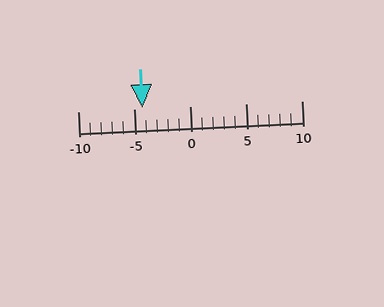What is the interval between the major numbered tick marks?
The major tick marks are spaced 5 units apart.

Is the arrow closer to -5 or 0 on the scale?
The arrow is closer to -5.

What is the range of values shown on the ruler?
The ruler shows values from -10 to 10.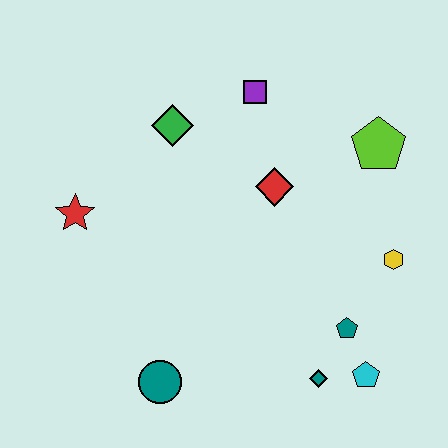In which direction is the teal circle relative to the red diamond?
The teal circle is below the red diamond.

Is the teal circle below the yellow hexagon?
Yes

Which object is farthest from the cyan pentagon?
The red star is farthest from the cyan pentagon.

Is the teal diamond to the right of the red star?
Yes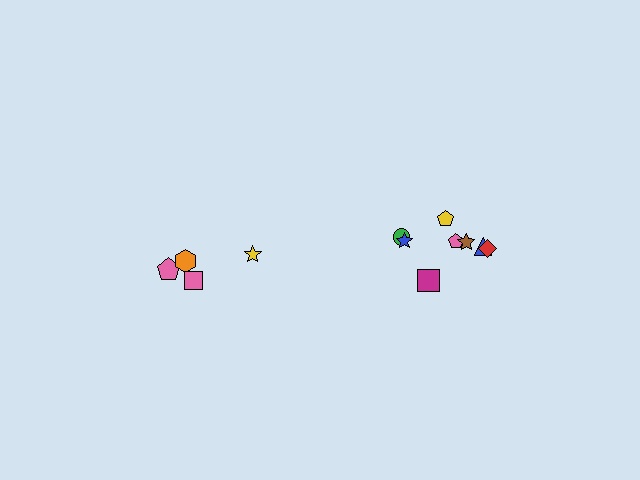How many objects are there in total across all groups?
There are 12 objects.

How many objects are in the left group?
There are 4 objects.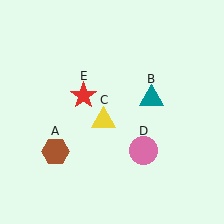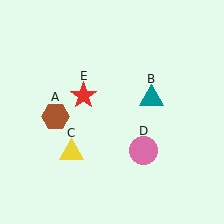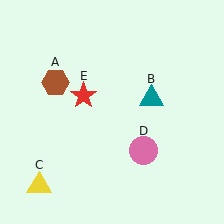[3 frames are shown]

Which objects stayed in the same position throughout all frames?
Teal triangle (object B) and pink circle (object D) and red star (object E) remained stationary.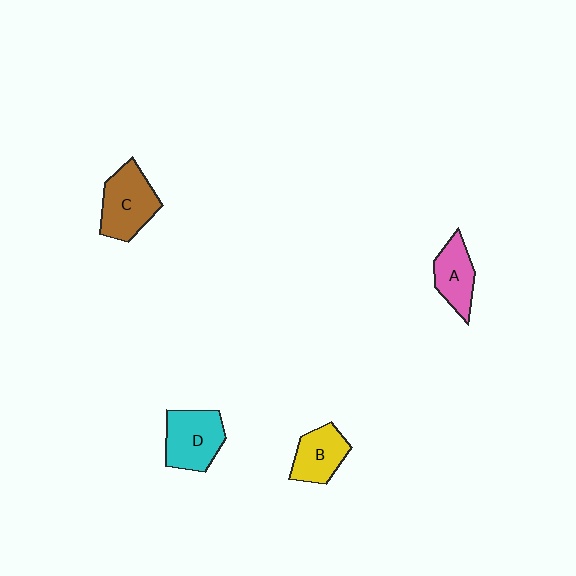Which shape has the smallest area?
Shape A (pink).